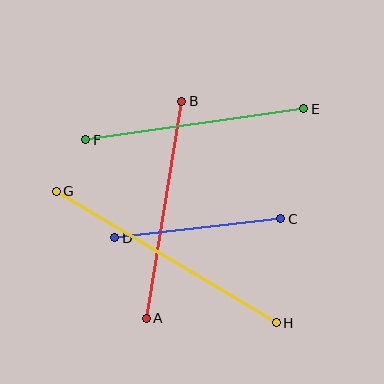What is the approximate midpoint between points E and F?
The midpoint is at approximately (195, 124) pixels.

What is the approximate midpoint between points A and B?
The midpoint is at approximately (164, 210) pixels.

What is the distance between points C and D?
The distance is approximately 167 pixels.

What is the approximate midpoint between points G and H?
The midpoint is at approximately (166, 257) pixels.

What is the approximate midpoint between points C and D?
The midpoint is at approximately (198, 228) pixels.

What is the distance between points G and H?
The distance is approximately 256 pixels.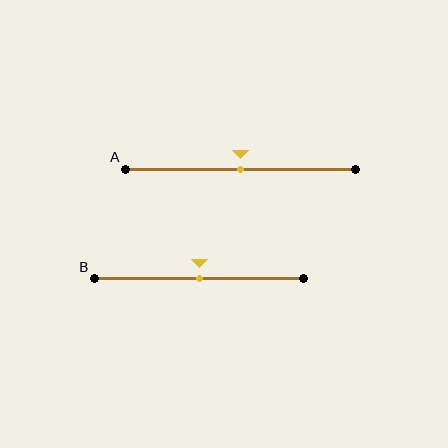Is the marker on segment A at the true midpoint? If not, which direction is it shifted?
Yes, the marker on segment A is at the true midpoint.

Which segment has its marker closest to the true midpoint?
Segment A has its marker closest to the true midpoint.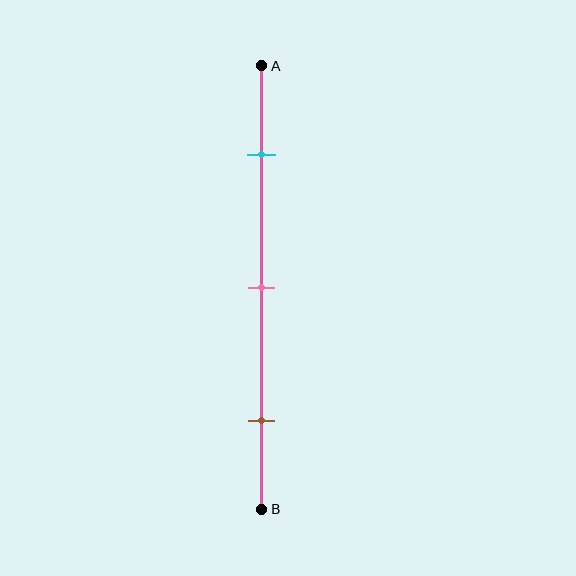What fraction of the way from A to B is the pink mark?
The pink mark is approximately 50% (0.5) of the way from A to B.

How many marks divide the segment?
There are 3 marks dividing the segment.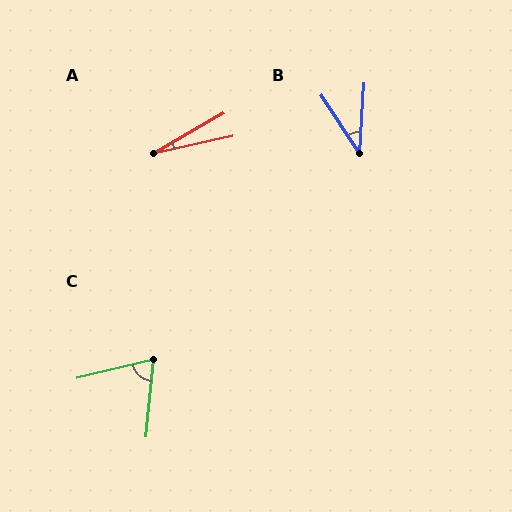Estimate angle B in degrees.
Approximately 37 degrees.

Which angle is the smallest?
A, at approximately 17 degrees.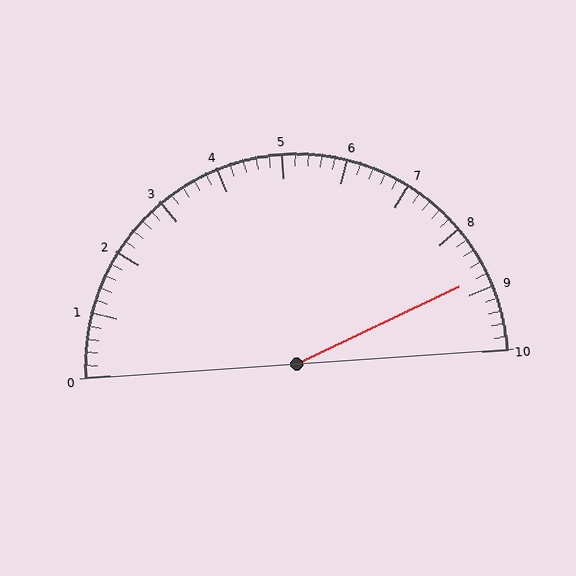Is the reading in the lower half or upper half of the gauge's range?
The reading is in the upper half of the range (0 to 10).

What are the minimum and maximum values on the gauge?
The gauge ranges from 0 to 10.